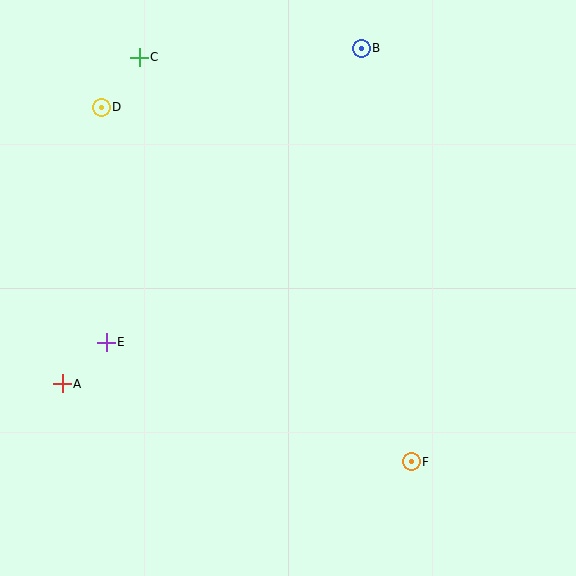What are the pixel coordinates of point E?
Point E is at (106, 342).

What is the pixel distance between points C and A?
The distance between C and A is 336 pixels.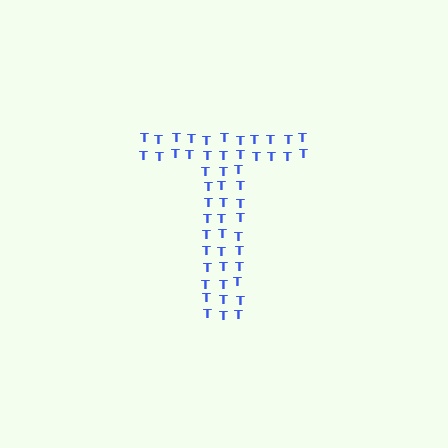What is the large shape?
The large shape is the letter T.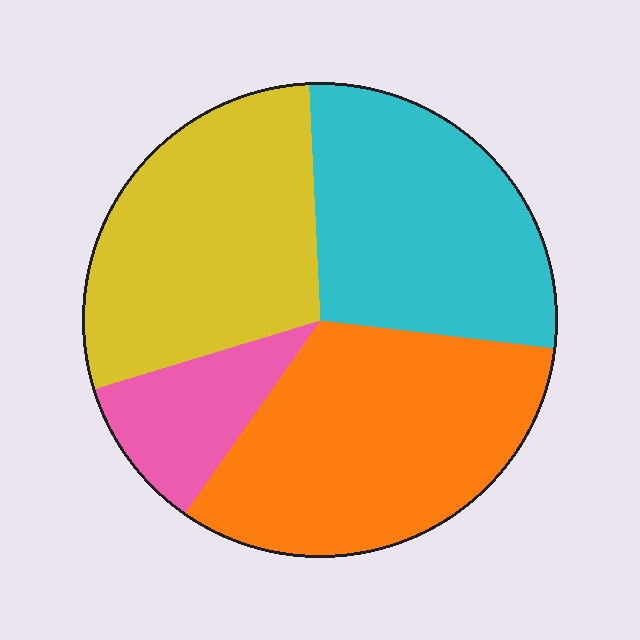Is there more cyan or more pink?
Cyan.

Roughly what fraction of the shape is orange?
Orange takes up about one third (1/3) of the shape.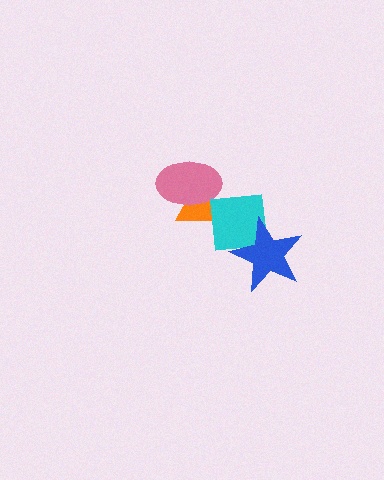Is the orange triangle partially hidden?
Yes, it is partially covered by another shape.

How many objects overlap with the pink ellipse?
1 object overlaps with the pink ellipse.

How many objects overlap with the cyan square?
2 objects overlap with the cyan square.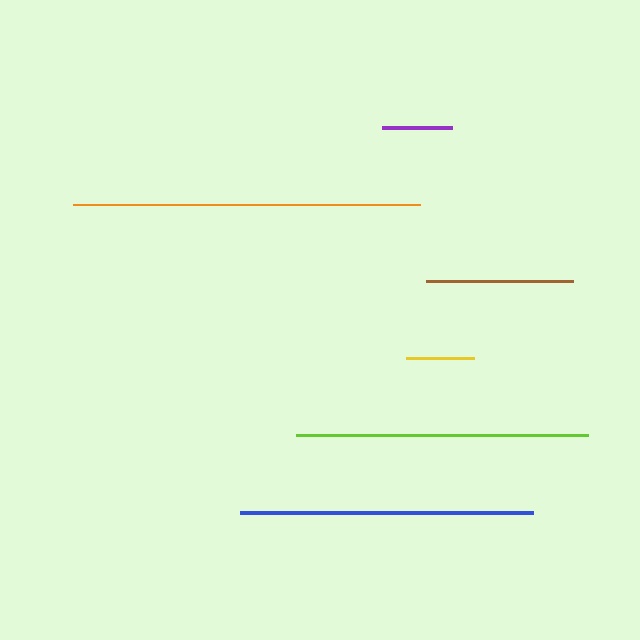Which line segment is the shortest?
The yellow line is the shortest at approximately 68 pixels.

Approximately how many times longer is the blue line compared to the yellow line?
The blue line is approximately 4.3 times the length of the yellow line.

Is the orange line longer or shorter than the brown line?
The orange line is longer than the brown line.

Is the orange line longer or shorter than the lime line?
The orange line is longer than the lime line.